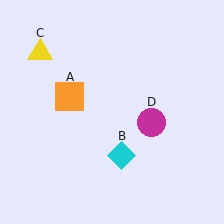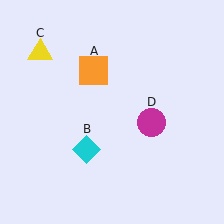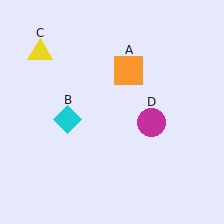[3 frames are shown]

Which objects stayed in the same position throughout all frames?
Yellow triangle (object C) and magenta circle (object D) remained stationary.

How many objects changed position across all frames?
2 objects changed position: orange square (object A), cyan diamond (object B).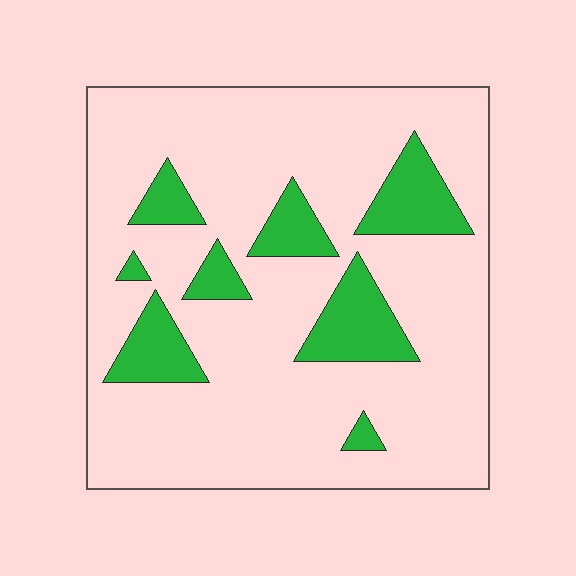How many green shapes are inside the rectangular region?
8.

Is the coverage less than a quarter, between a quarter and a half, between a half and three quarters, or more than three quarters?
Less than a quarter.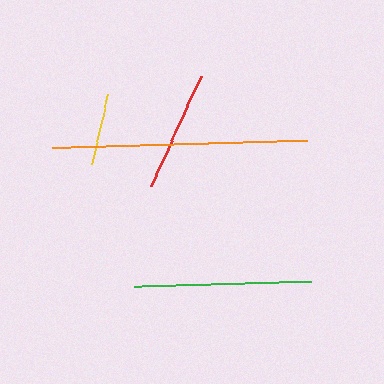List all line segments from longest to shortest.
From longest to shortest: orange, green, red, yellow.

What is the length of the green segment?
The green segment is approximately 177 pixels long.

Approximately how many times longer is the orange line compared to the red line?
The orange line is approximately 2.1 times the length of the red line.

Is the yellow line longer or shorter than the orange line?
The orange line is longer than the yellow line.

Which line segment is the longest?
The orange line is the longest at approximately 255 pixels.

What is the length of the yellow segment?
The yellow segment is approximately 72 pixels long.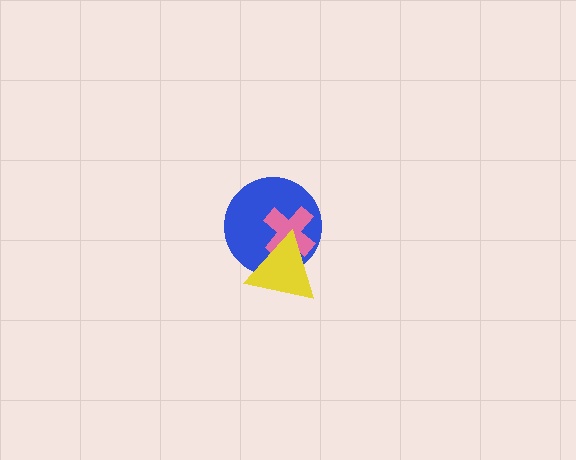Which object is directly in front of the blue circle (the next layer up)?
The pink cross is directly in front of the blue circle.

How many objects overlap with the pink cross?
2 objects overlap with the pink cross.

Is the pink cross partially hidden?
Yes, it is partially covered by another shape.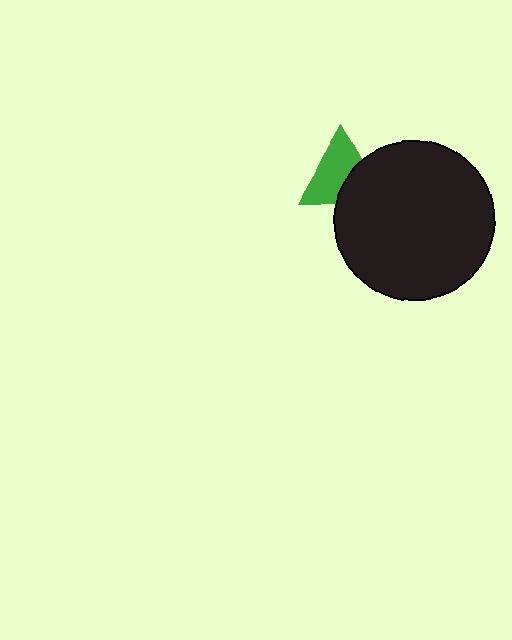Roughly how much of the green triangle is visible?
About half of it is visible (roughly 64%).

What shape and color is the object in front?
The object in front is a black circle.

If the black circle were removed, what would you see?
You would see the complete green triangle.